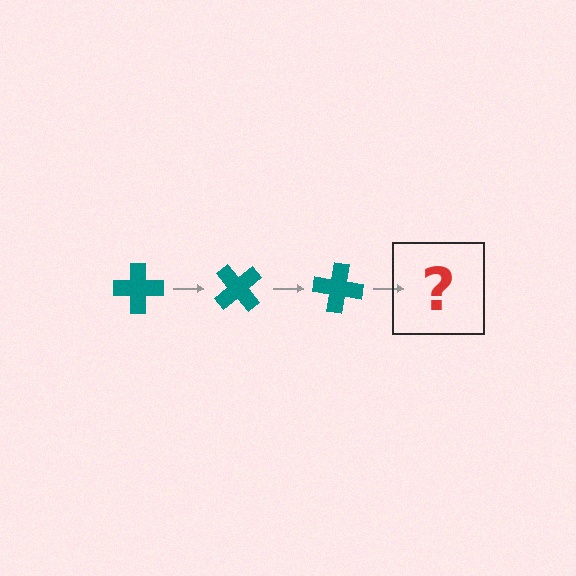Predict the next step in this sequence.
The next step is a teal cross rotated 150 degrees.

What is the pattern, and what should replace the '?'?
The pattern is that the cross rotates 50 degrees each step. The '?' should be a teal cross rotated 150 degrees.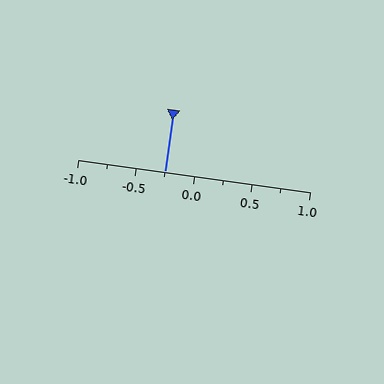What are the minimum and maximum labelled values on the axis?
The axis runs from -1.0 to 1.0.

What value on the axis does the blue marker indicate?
The marker indicates approximately -0.25.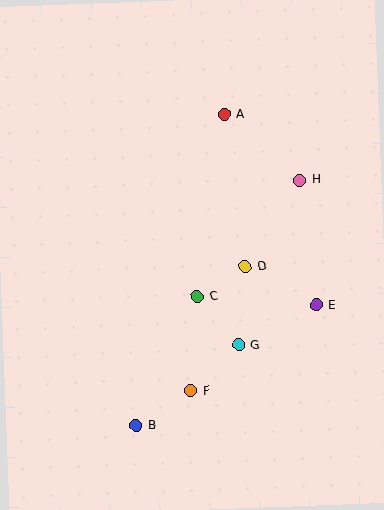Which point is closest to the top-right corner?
Point A is closest to the top-right corner.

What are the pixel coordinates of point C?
Point C is at (197, 297).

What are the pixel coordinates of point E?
Point E is at (316, 305).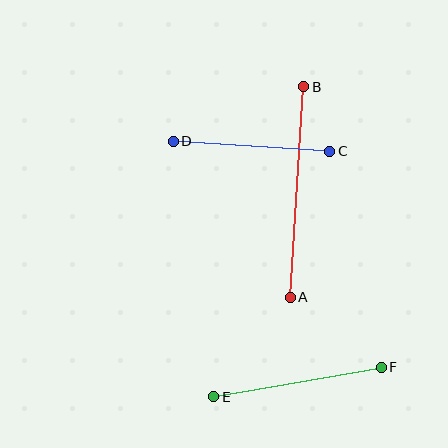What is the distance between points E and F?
The distance is approximately 170 pixels.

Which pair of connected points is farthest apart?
Points A and B are farthest apart.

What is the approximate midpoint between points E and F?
The midpoint is at approximately (298, 382) pixels.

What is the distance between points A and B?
The distance is approximately 211 pixels.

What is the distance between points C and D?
The distance is approximately 157 pixels.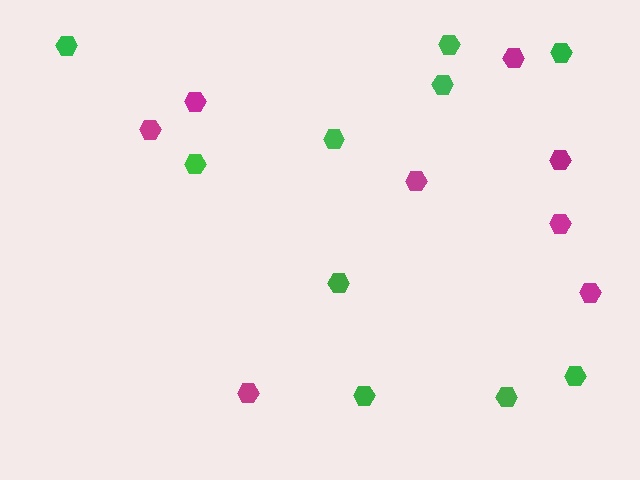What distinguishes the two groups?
There are 2 groups: one group of magenta hexagons (8) and one group of green hexagons (10).